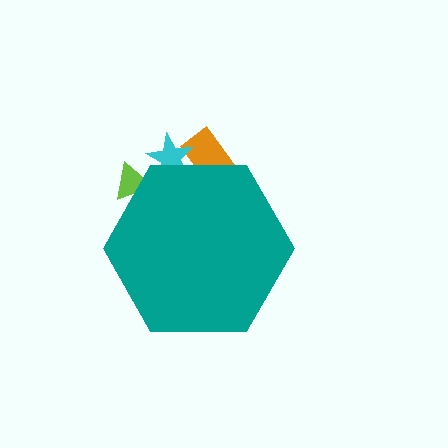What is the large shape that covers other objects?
A teal hexagon.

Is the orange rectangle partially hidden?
Yes, the orange rectangle is partially hidden behind the teal hexagon.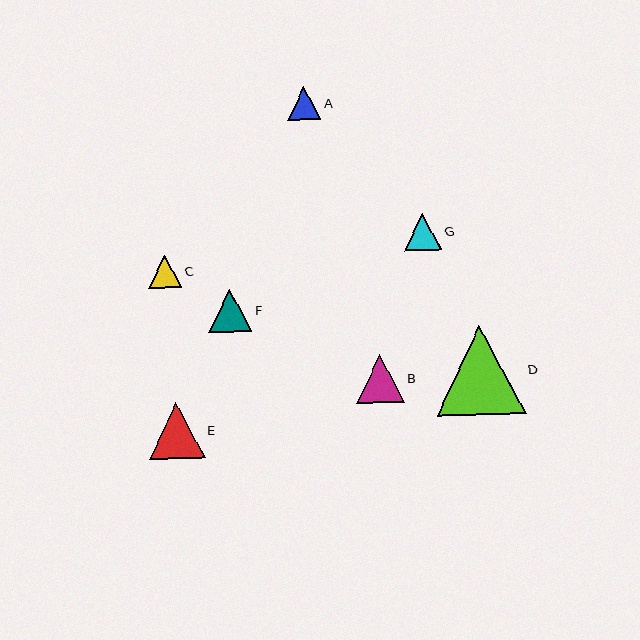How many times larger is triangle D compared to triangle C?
Triangle D is approximately 2.7 times the size of triangle C.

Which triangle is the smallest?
Triangle C is the smallest with a size of approximately 33 pixels.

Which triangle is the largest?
Triangle D is the largest with a size of approximately 89 pixels.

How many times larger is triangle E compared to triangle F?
Triangle E is approximately 1.3 times the size of triangle F.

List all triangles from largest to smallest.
From largest to smallest: D, E, B, F, G, A, C.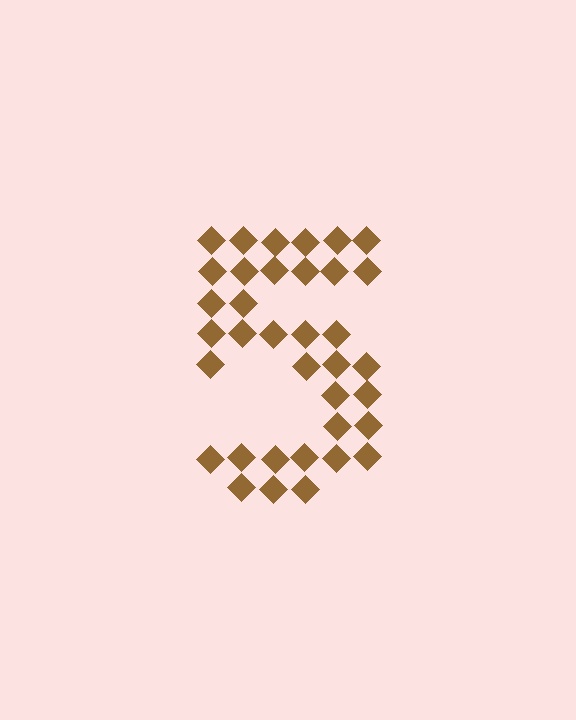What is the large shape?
The large shape is the digit 5.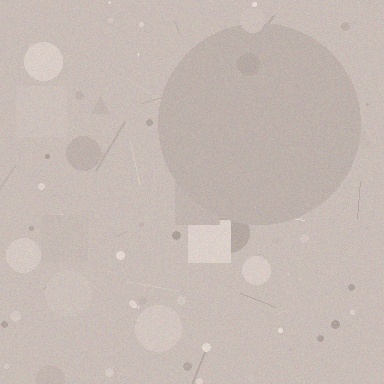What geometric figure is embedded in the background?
A circle is embedded in the background.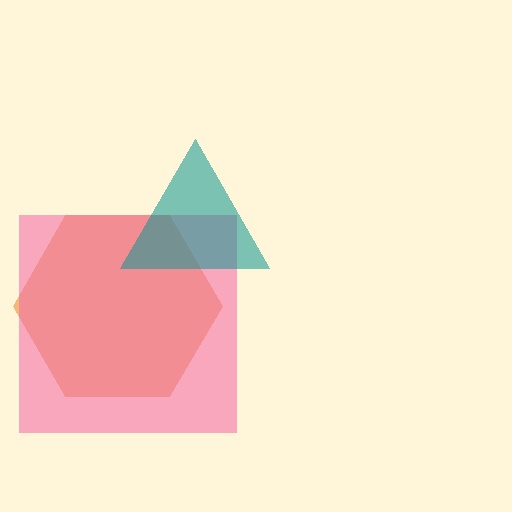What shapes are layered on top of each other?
The layered shapes are: an orange hexagon, a pink square, a teal triangle.